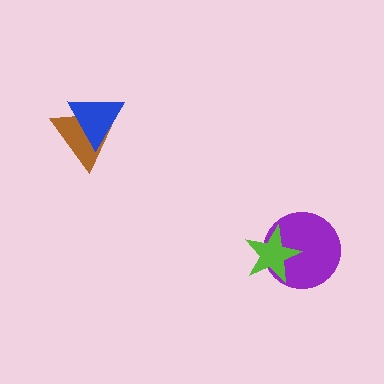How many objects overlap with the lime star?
1 object overlaps with the lime star.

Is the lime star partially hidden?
No, no other shape covers it.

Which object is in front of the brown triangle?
The blue triangle is in front of the brown triangle.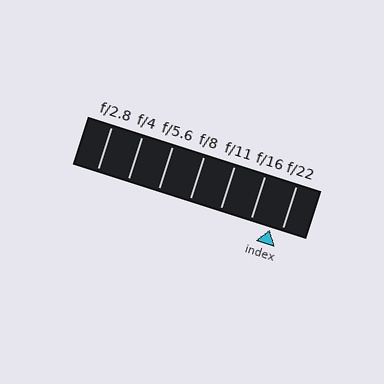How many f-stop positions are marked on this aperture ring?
There are 7 f-stop positions marked.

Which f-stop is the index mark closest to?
The index mark is closest to f/22.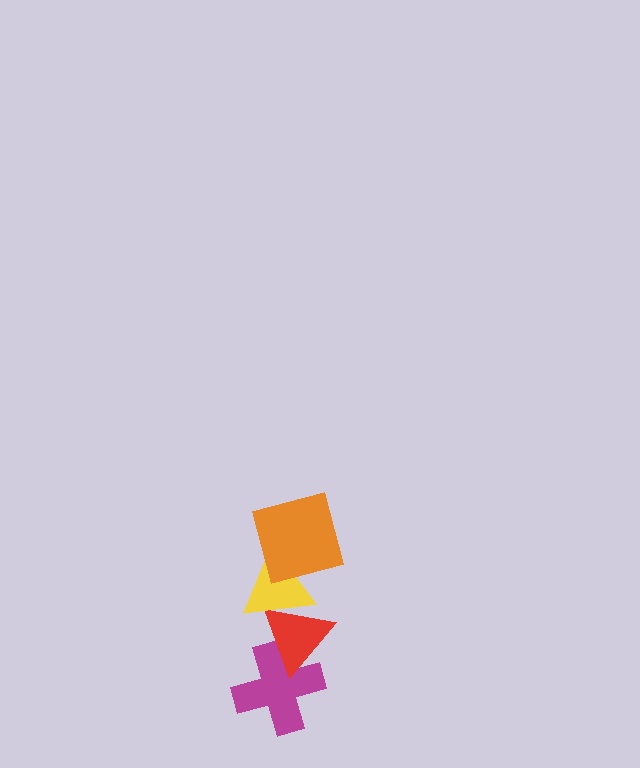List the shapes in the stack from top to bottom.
From top to bottom: the orange square, the yellow triangle, the red triangle, the magenta cross.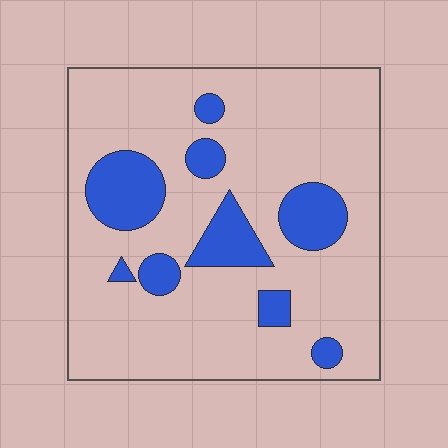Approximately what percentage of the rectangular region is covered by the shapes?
Approximately 20%.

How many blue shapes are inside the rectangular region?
9.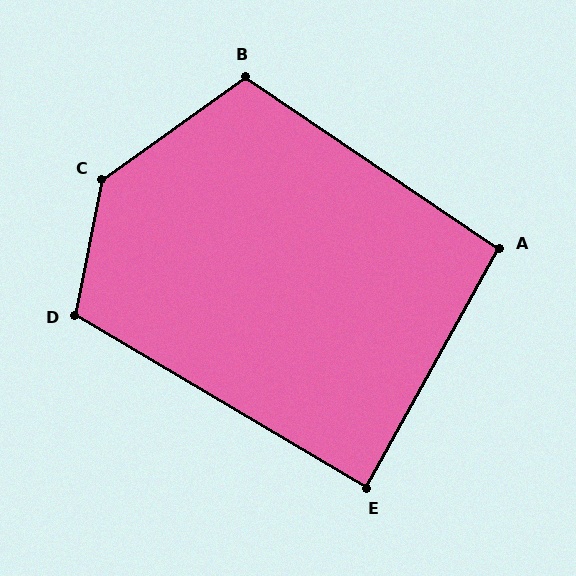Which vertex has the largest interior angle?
C, at approximately 137 degrees.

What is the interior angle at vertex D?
Approximately 109 degrees (obtuse).